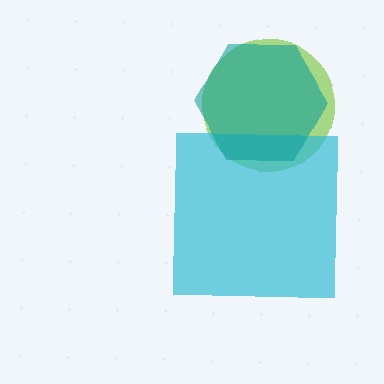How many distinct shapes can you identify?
There are 3 distinct shapes: a lime circle, a cyan square, a teal hexagon.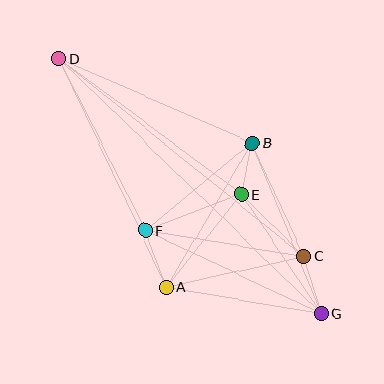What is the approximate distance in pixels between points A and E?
The distance between A and E is approximately 119 pixels.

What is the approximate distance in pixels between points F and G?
The distance between F and G is approximately 195 pixels.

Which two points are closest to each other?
Points B and E are closest to each other.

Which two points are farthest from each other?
Points D and G are farthest from each other.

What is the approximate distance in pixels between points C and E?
The distance between C and E is approximately 88 pixels.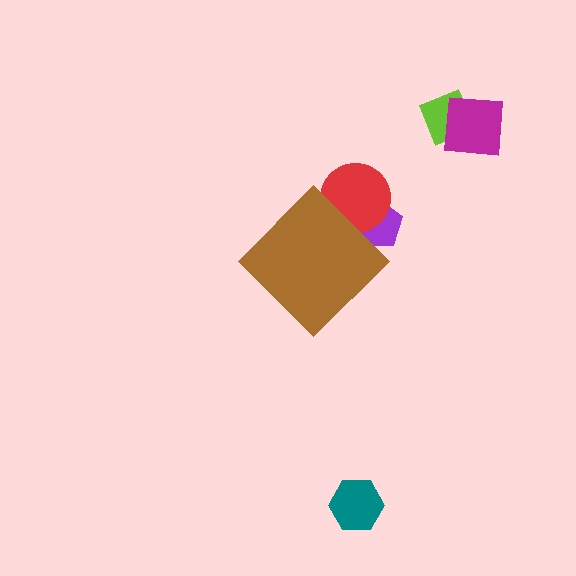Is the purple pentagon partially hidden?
Yes, the purple pentagon is partially hidden behind the brown diamond.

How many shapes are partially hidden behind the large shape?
2 shapes are partially hidden.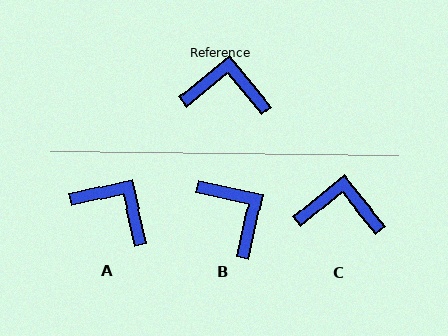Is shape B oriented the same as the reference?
No, it is off by about 52 degrees.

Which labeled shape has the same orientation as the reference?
C.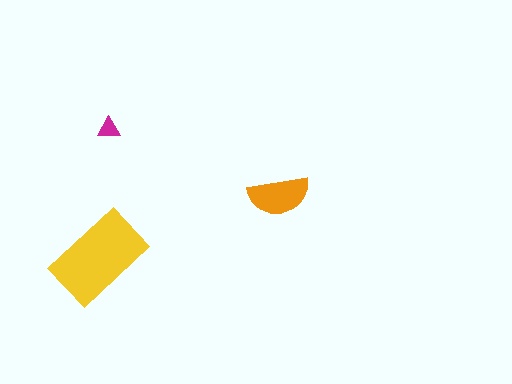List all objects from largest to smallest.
The yellow rectangle, the orange semicircle, the magenta triangle.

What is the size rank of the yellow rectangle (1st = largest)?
1st.